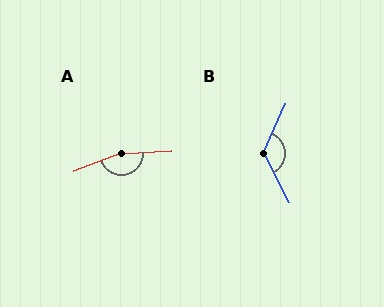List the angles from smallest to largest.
B (128°), A (163°).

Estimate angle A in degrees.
Approximately 163 degrees.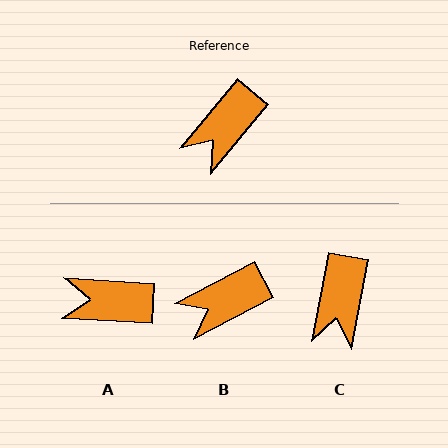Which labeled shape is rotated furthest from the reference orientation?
A, about 54 degrees away.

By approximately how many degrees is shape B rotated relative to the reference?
Approximately 23 degrees clockwise.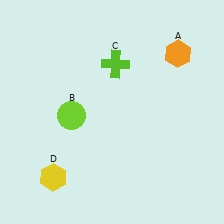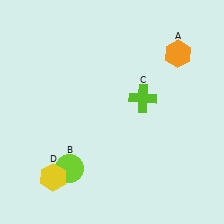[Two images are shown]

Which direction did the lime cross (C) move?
The lime cross (C) moved down.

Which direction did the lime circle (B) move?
The lime circle (B) moved down.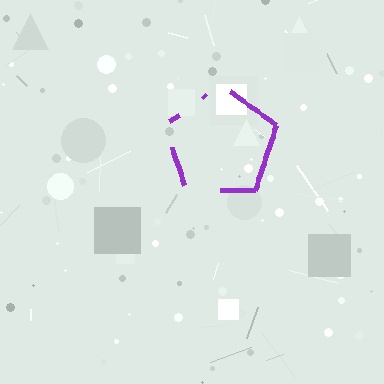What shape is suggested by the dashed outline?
The dashed outline suggests a pentagon.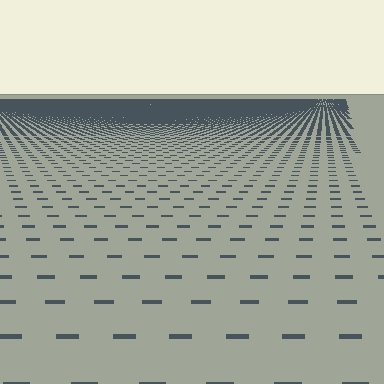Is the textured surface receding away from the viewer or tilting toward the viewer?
The surface is receding away from the viewer. Texture elements get smaller and denser toward the top.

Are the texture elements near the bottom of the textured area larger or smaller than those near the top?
Larger. Near the bottom, elements are closer to the viewer and appear at a bigger on-screen size.